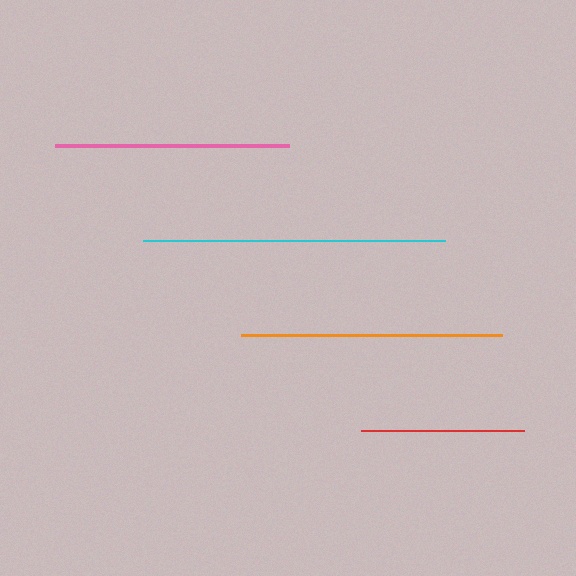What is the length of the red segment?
The red segment is approximately 163 pixels long.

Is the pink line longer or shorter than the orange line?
The orange line is longer than the pink line.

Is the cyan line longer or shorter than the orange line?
The cyan line is longer than the orange line.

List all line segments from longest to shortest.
From longest to shortest: cyan, orange, pink, red.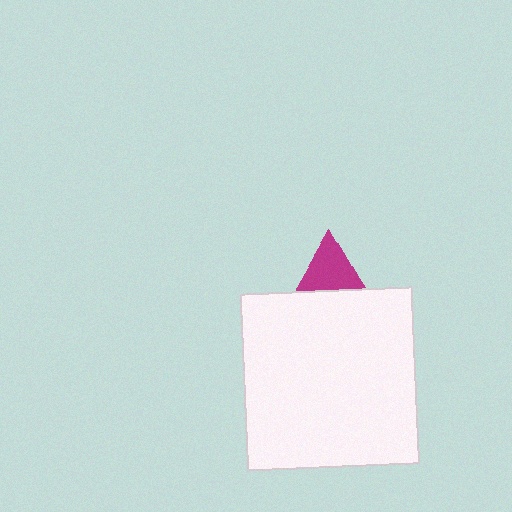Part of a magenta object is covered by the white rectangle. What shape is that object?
It is a triangle.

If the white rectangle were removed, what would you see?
You would see the complete magenta triangle.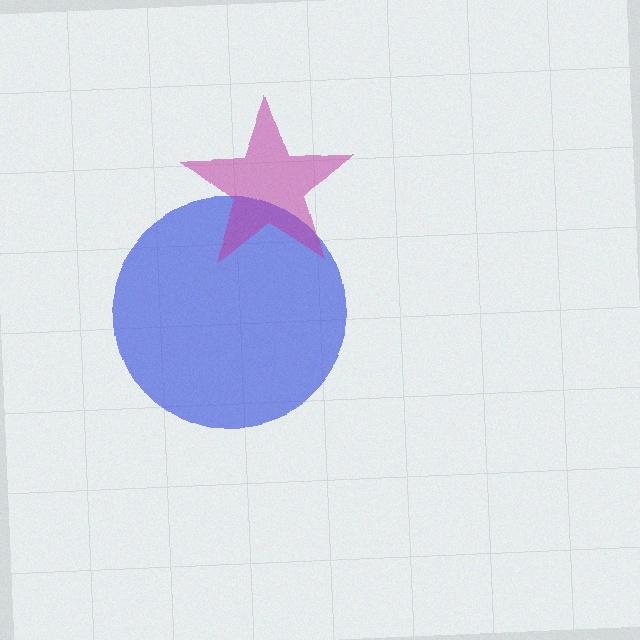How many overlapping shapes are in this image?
There are 2 overlapping shapes in the image.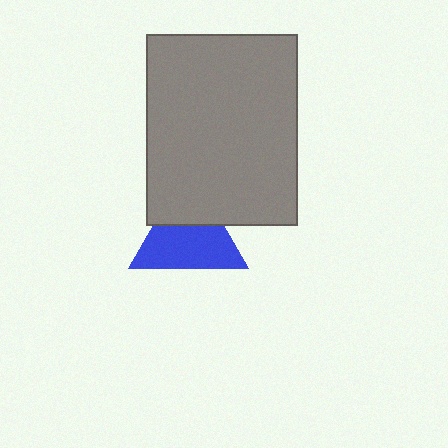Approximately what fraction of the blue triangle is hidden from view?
Roughly 34% of the blue triangle is hidden behind the gray rectangle.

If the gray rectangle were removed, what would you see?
You would see the complete blue triangle.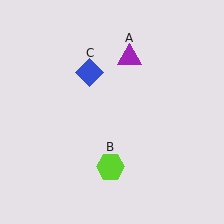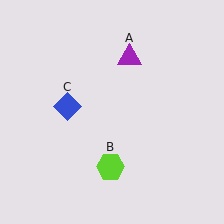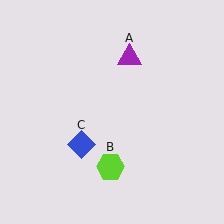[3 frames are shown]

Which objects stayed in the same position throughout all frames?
Purple triangle (object A) and lime hexagon (object B) remained stationary.